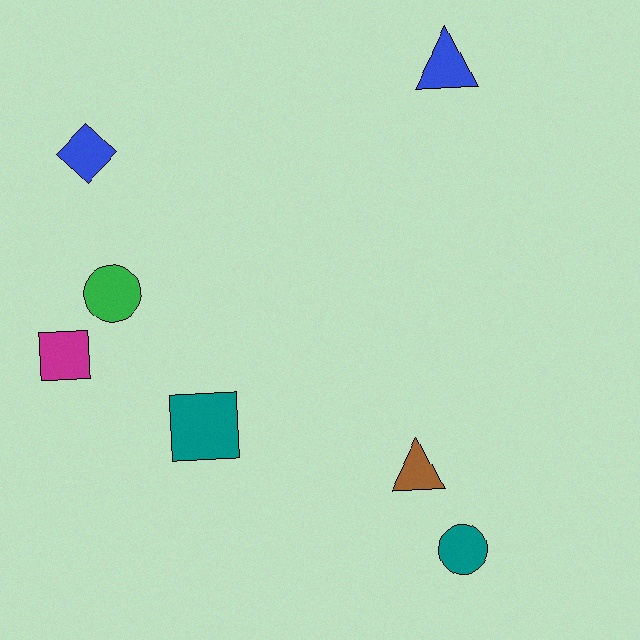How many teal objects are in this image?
There are 2 teal objects.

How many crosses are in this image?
There are no crosses.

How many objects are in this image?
There are 7 objects.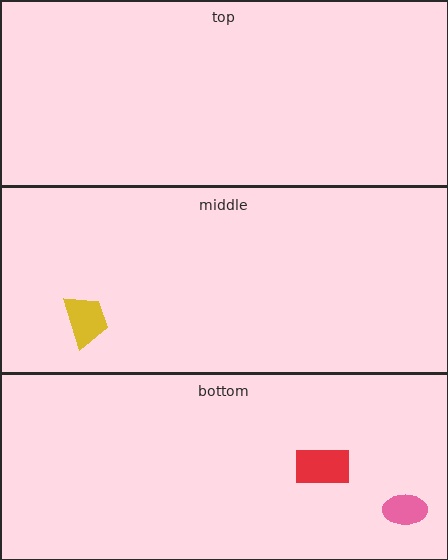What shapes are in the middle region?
The yellow trapezoid.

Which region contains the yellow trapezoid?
The middle region.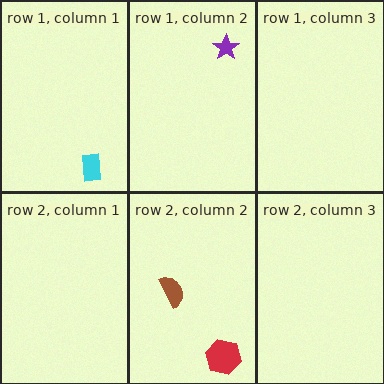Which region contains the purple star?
The row 1, column 2 region.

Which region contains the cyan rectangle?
The row 1, column 1 region.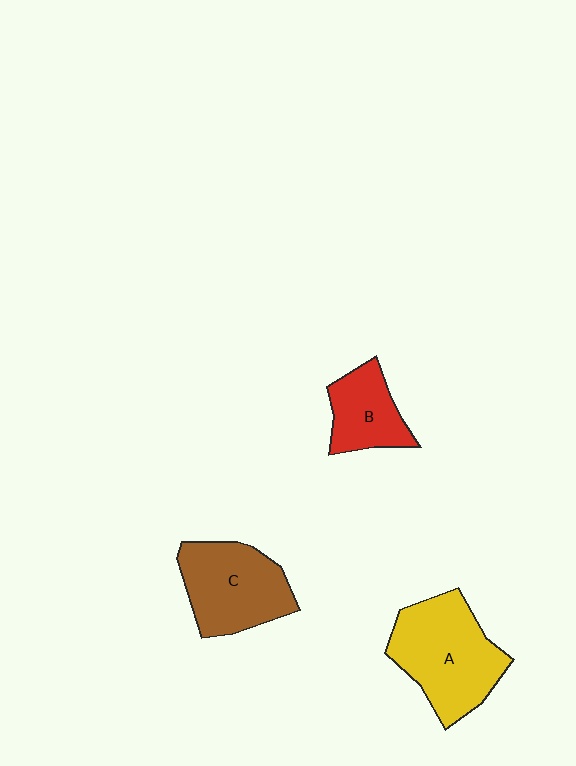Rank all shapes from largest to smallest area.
From largest to smallest: A (yellow), C (brown), B (red).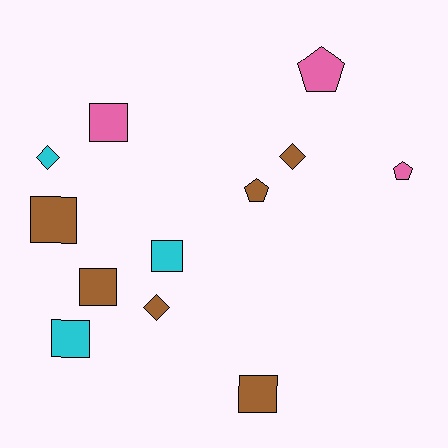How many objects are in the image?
There are 12 objects.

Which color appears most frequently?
Brown, with 6 objects.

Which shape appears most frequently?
Square, with 6 objects.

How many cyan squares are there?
There are 2 cyan squares.